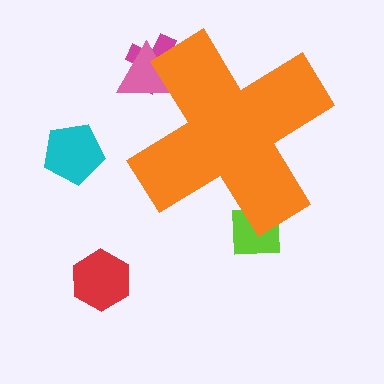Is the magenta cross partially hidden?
Yes, the magenta cross is partially hidden behind the orange cross.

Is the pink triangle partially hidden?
Yes, the pink triangle is partially hidden behind the orange cross.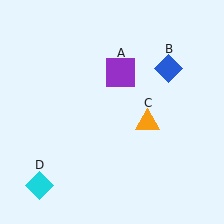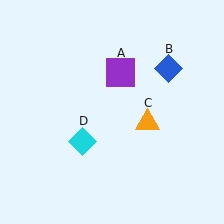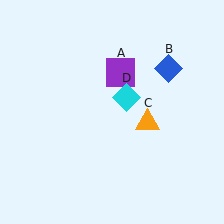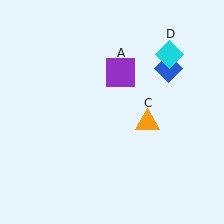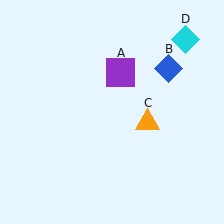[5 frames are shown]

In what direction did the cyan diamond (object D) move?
The cyan diamond (object D) moved up and to the right.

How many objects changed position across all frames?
1 object changed position: cyan diamond (object D).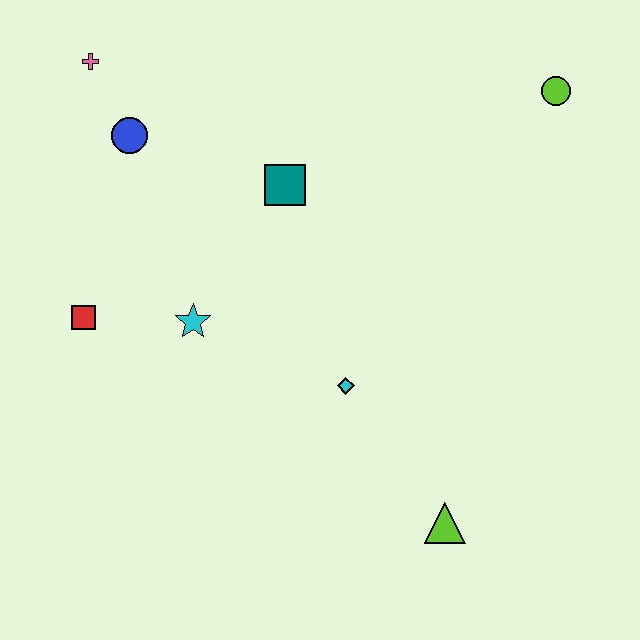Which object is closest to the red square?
The cyan star is closest to the red square.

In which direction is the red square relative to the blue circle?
The red square is below the blue circle.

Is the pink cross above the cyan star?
Yes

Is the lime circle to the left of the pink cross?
No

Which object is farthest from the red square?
The lime circle is farthest from the red square.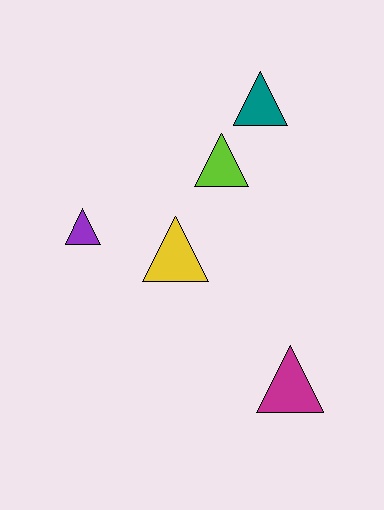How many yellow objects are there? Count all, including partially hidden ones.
There is 1 yellow object.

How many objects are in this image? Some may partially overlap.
There are 5 objects.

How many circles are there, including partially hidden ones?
There are no circles.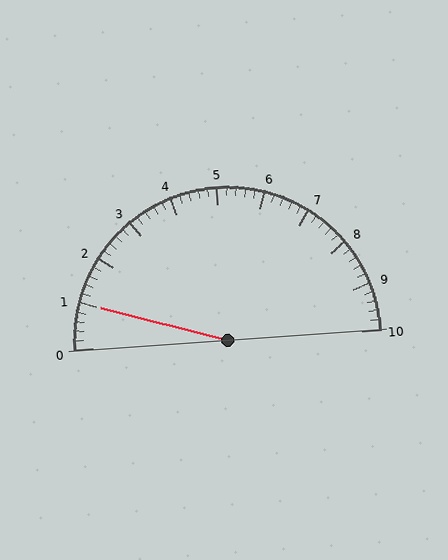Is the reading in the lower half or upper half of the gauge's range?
The reading is in the lower half of the range (0 to 10).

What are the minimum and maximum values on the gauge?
The gauge ranges from 0 to 10.